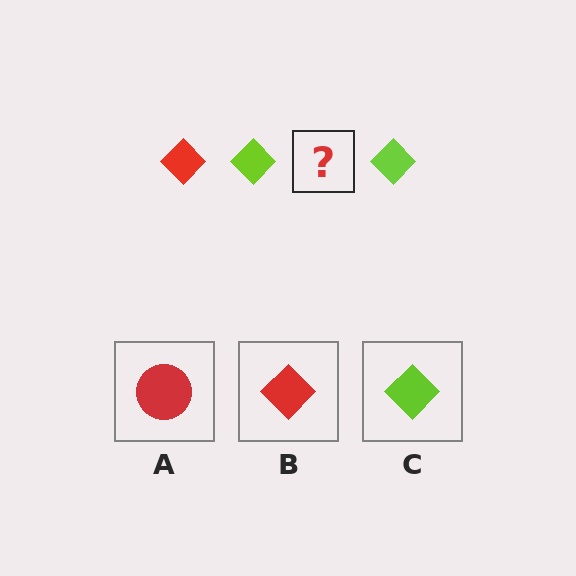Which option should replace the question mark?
Option B.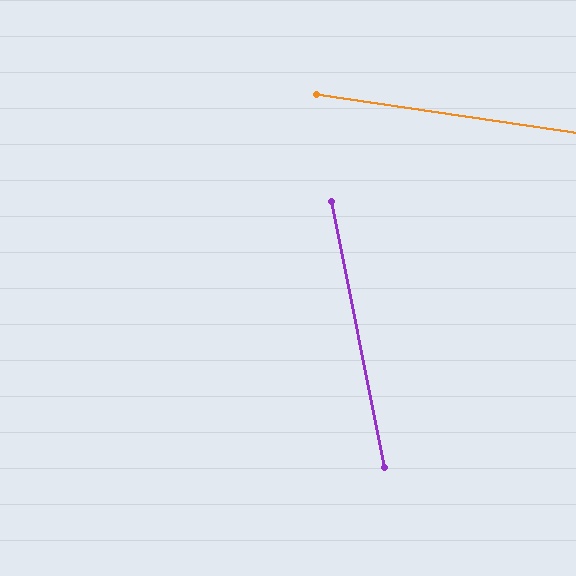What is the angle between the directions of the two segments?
Approximately 70 degrees.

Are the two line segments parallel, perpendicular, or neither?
Neither parallel nor perpendicular — they differ by about 70°.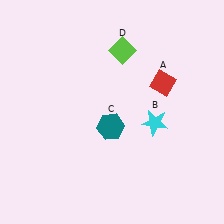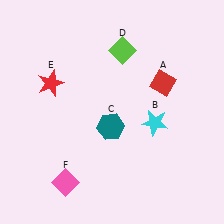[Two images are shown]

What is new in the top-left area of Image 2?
A red star (E) was added in the top-left area of Image 2.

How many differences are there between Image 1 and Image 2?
There are 2 differences between the two images.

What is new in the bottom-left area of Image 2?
A pink diamond (F) was added in the bottom-left area of Image 2.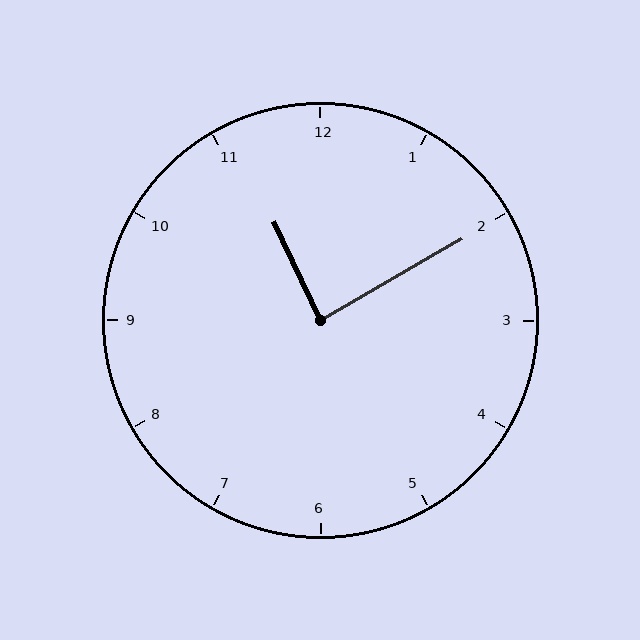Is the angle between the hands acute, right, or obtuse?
It is right.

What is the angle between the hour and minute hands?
Approximately 85 degrees.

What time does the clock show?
11:10.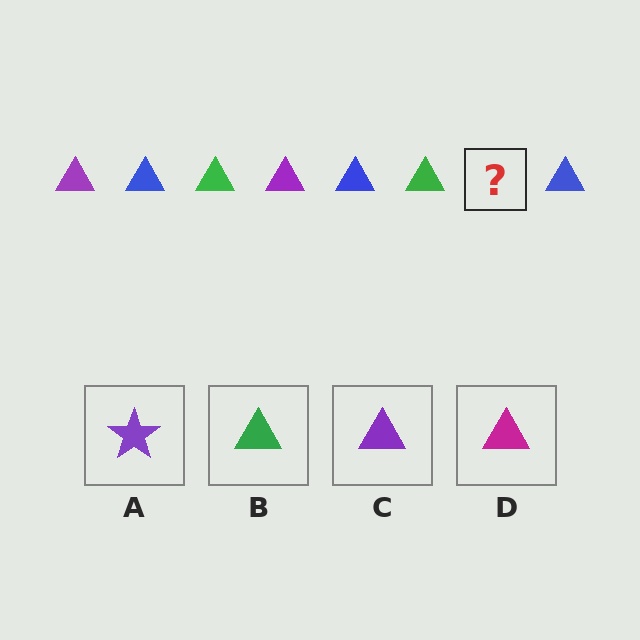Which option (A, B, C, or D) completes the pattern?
C.